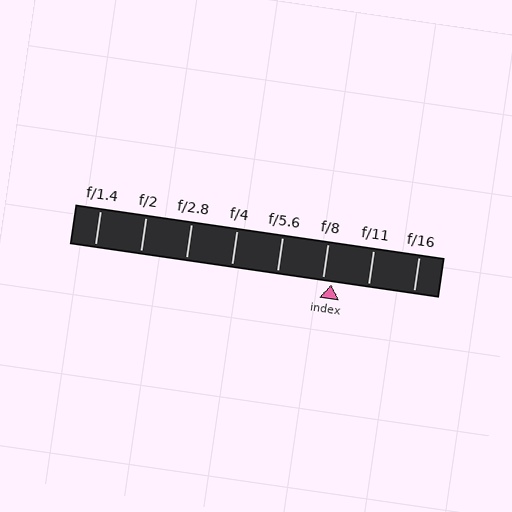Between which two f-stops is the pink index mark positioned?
The index mark is between f/8 and f/11.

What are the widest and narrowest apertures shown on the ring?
The widest aperture shown is f/1.4 and the narrowest is f/16.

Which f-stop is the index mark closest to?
The index mark is closest to f/8.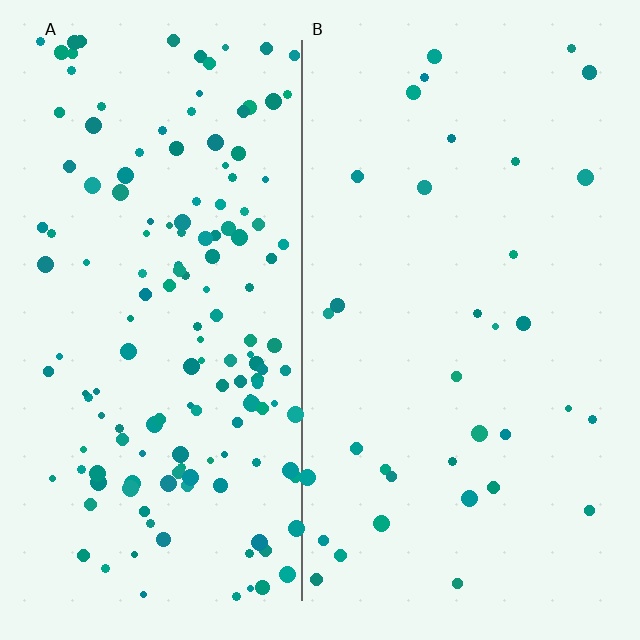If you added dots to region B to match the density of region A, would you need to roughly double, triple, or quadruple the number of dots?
Approximately quadruple.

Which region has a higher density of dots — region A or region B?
A (the left).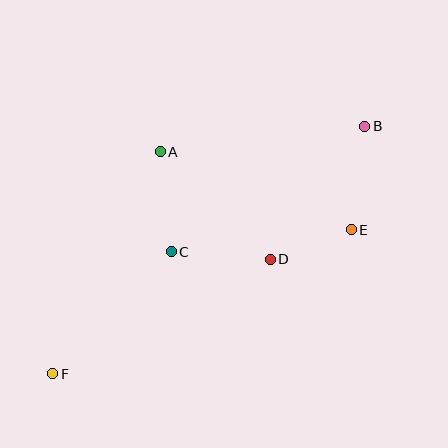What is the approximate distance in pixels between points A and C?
The distance between A and C is approximately 101 pixels.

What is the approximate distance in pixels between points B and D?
The distance between B and D is approximately 163 pixels.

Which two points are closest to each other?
Points D and E are closest to each other.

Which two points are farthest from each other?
Points B and F are farthest from each other.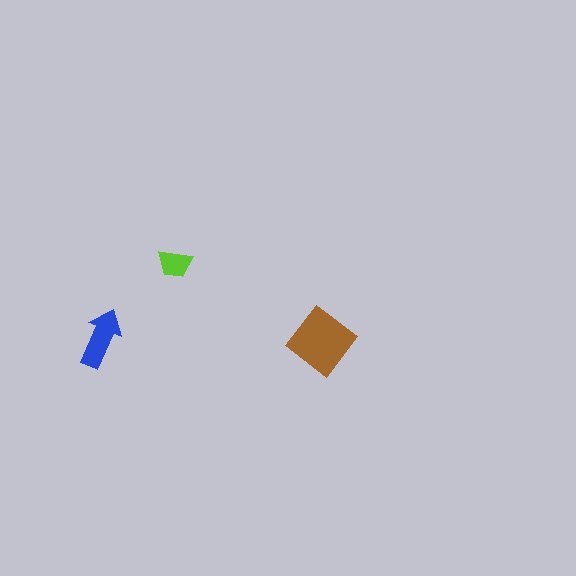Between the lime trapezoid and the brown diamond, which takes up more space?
The brown diamond.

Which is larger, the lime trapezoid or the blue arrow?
The blue arrow.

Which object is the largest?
The brown diamond.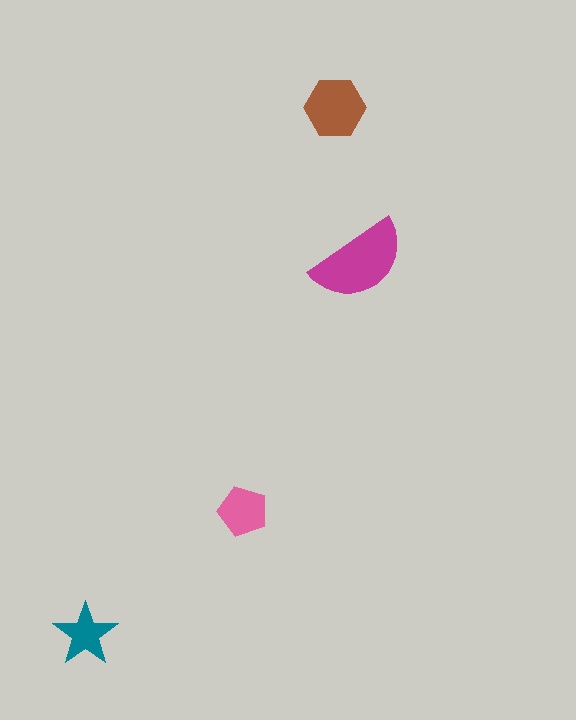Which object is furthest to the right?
The magenta semicircle is rightmost.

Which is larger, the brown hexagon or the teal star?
The brown hexagon.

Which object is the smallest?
The teal star.